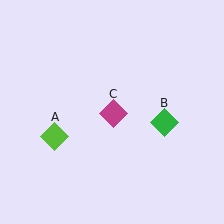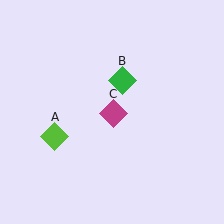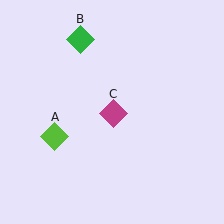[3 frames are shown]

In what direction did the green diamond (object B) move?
The green diamond (object B) moved up and to the left.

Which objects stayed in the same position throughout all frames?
Lime diamond (object A) and magenta diamond (object C) remained stationary.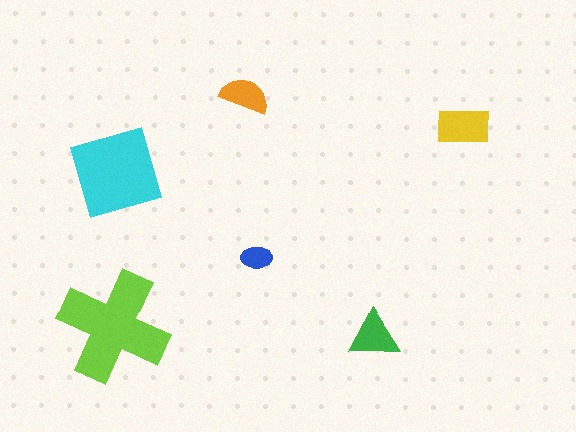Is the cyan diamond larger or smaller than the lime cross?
Smaller.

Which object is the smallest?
The blue ellipse.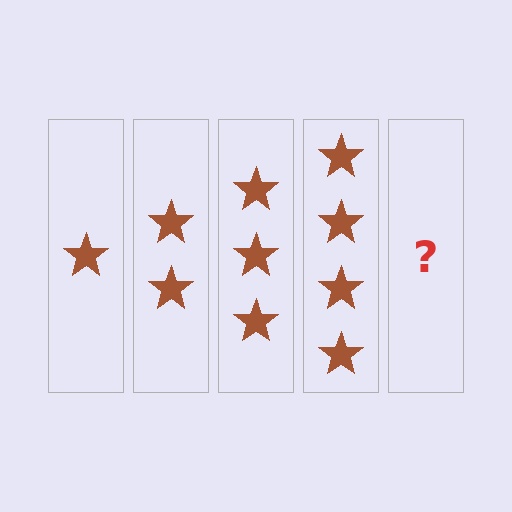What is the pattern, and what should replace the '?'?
The pattern is that each step adds one more star. The '?' should be 5 stars.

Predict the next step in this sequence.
The next step is 5 stars.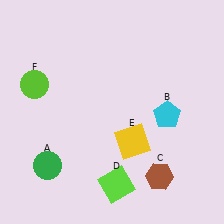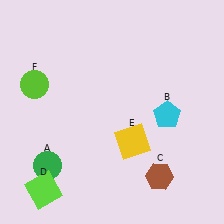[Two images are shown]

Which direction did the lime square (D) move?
The lime square (D) moved left.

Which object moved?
The lime square (D) moved left.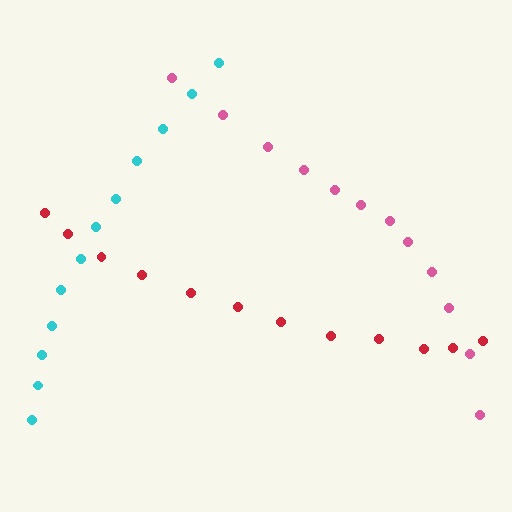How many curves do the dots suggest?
There are 3 distinct paths.